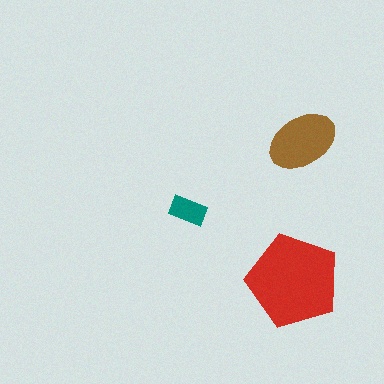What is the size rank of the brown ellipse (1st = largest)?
2nd.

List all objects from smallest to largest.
The teal rectangle, the brown ellipse, the red pentagon.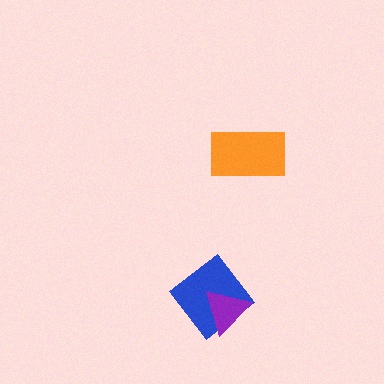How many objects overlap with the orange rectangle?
0 objects overlap with the orange rectangle.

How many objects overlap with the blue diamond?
1 object overlaps with the blue diamond.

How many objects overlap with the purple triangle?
1 object overlaps with the purple triangle.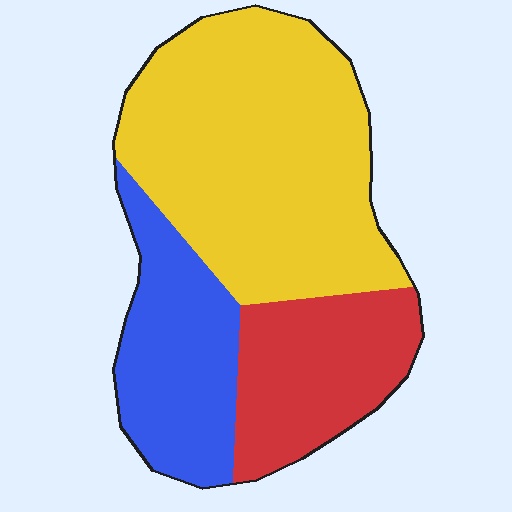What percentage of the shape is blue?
Blue covers around 25% of the shape.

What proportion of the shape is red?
Red takes up about one quarter (1/4) of the shape.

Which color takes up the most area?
Yellow, at roughly 55%.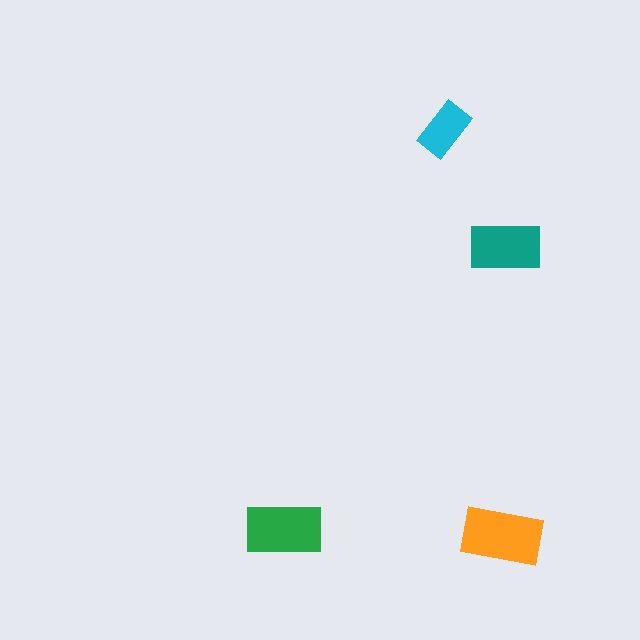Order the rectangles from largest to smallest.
the orange one, the green one, the teal one, the cyan one.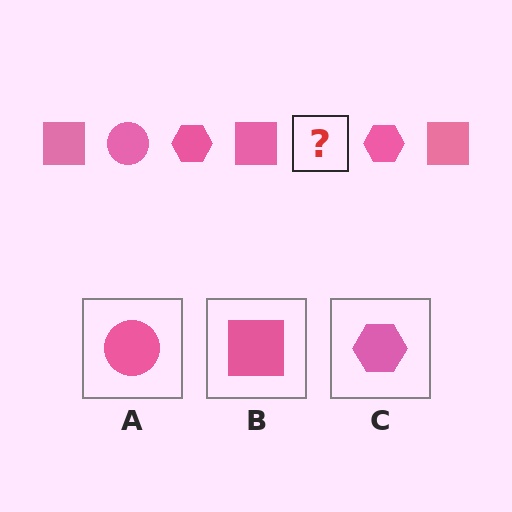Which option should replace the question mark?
Option A.